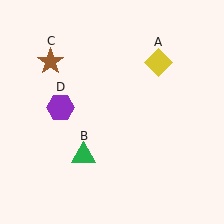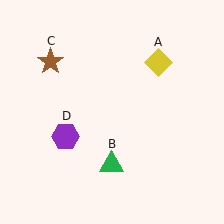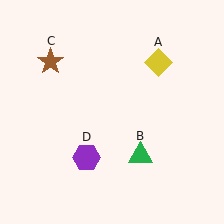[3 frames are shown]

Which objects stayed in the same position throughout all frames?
Yellow diamond (object A) and brown star (object C) remained stationary.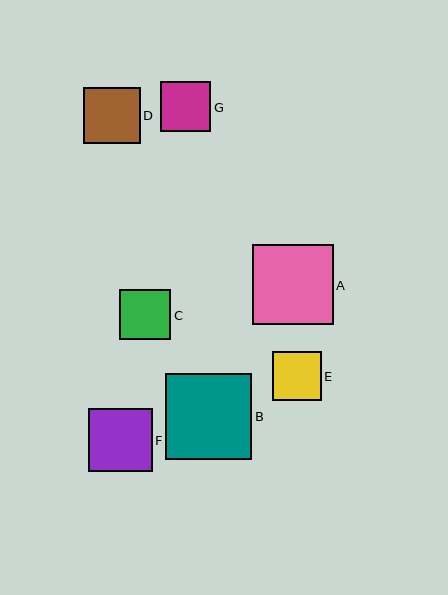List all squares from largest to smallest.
From largest to smallest: B, A, F, D, C, G, E.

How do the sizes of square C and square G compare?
Square C and square G are approximately the same size.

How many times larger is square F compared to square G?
Square F is approximately 1.2 times the size of square G.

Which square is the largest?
Square B is the largest with a size of approximately 86 pixels.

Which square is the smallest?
Square E is the smallest with a size of approximately 49 pixels.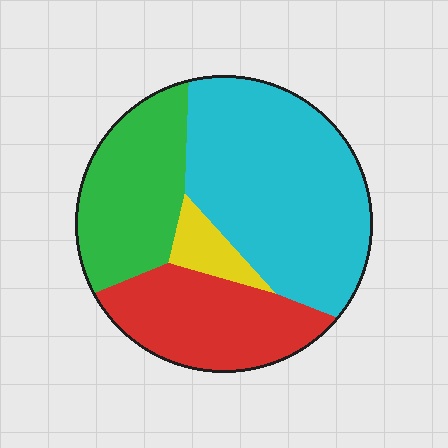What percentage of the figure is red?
Red covers 24% of the figure.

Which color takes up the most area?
Cyan, at roughly 45%.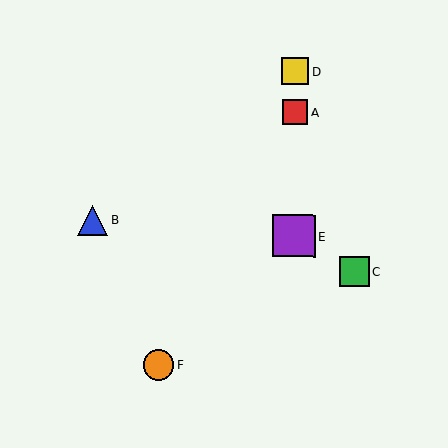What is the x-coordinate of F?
Object F is at x≈159.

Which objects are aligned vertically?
Objects A, D, E are aligned vertically.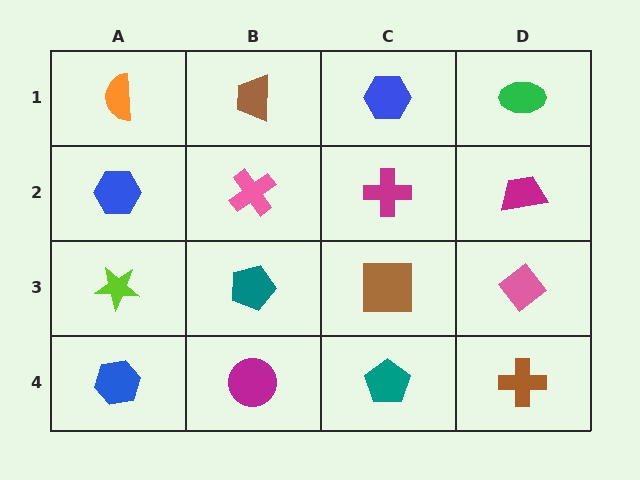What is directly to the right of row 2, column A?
A pink cross.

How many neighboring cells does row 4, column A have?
2.